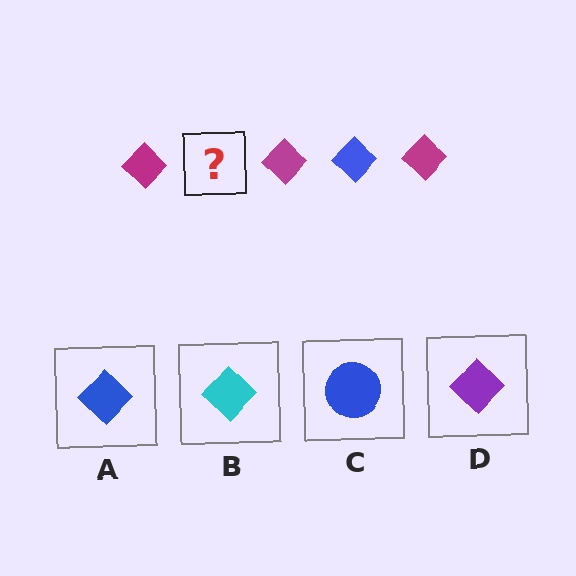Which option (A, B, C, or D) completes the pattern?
A.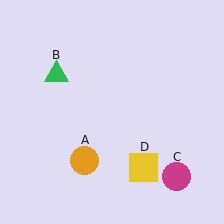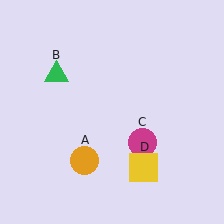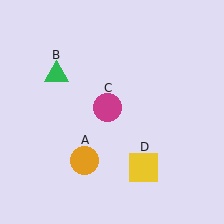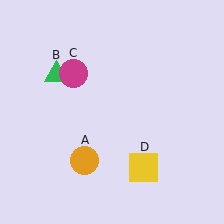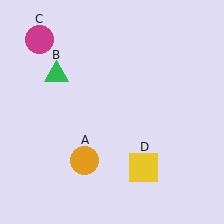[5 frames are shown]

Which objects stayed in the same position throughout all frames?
Orange circle (object A) and green triangle (object B) and yellow square (object D) remained stationary.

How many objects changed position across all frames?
1 object changed position: magenta circle (object C).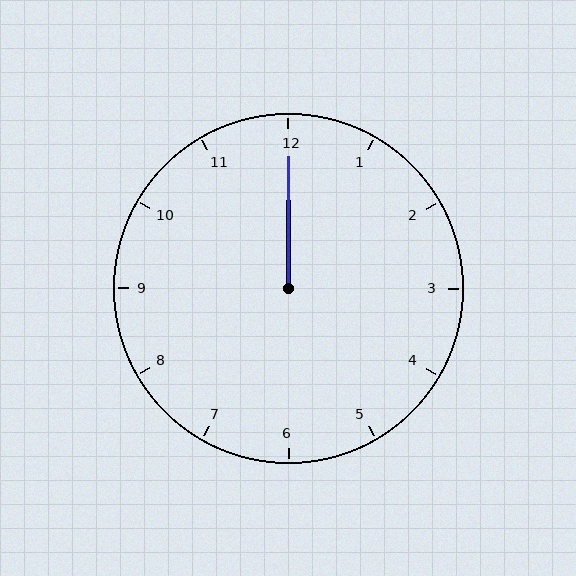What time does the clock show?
12:00.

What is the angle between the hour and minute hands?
Approximately 0 degrees.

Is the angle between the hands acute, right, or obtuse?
It is acute.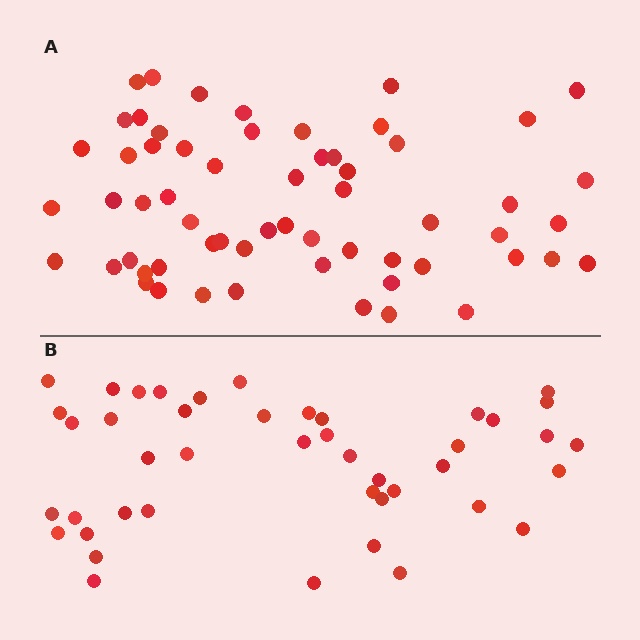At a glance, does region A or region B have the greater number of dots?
Region A (the top region) has more dots.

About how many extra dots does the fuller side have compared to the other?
Region A has approximately 15 more dots than region B.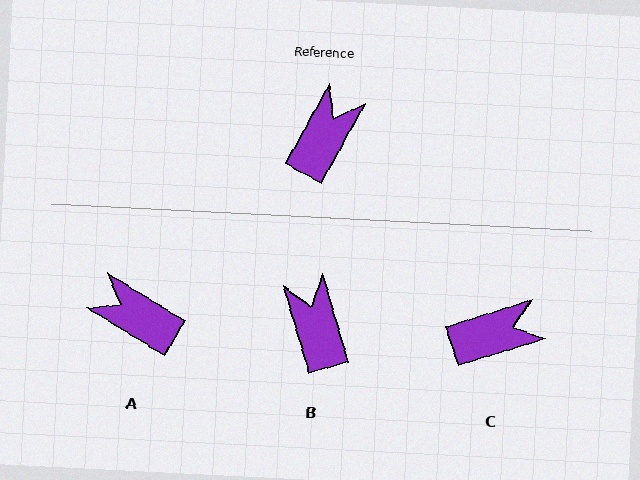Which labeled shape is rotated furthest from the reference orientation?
A, about 87 degrees away.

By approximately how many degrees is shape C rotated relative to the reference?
Approximately 44 degrees clockwise.